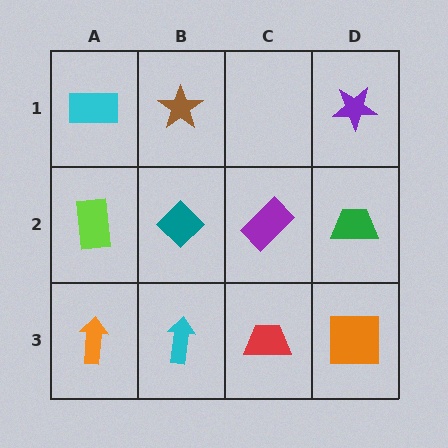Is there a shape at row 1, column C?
No, that cell is empty.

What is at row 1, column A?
A cyan rectangle.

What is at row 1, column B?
A brown star.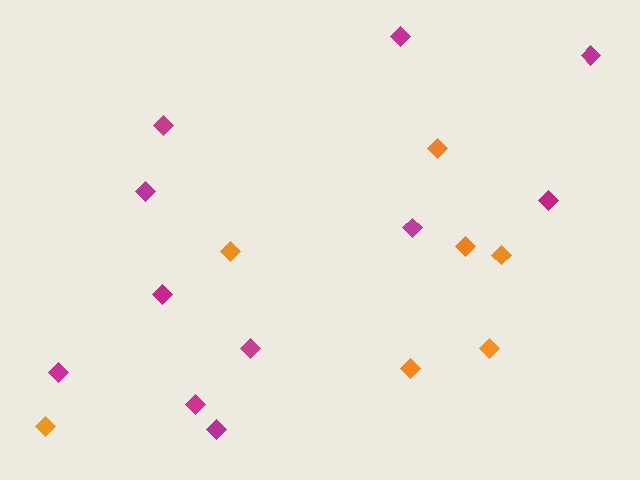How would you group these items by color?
There are 2 groups: one group of orange diamonds (7) and one group of magenta diamonds (11).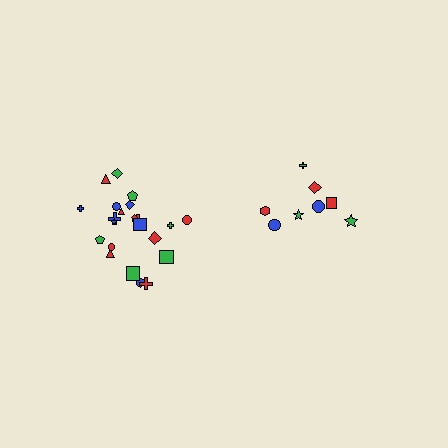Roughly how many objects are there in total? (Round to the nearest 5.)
Roughly 30 objects in total.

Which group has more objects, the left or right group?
The left group.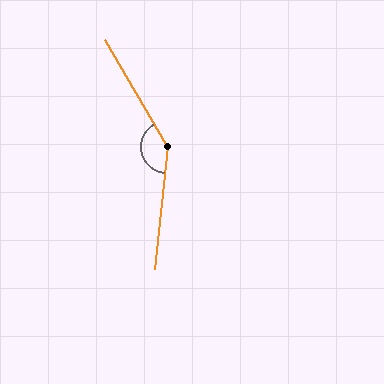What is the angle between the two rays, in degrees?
Approximately 144 degrees.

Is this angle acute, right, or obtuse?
It is obtuse.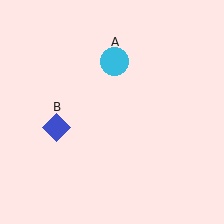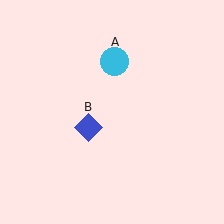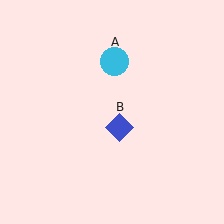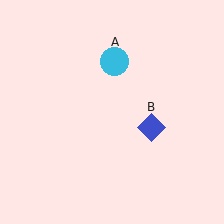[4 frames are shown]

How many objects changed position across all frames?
1 object changed position: blue diamond (object B).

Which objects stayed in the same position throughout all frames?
Cyan circle (object A) remained stationary.